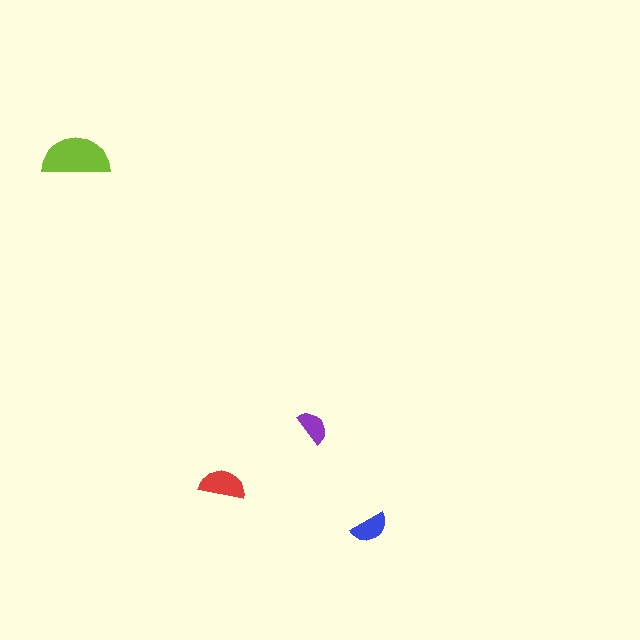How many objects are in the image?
There are 4 objects in the image.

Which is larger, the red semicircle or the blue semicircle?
The red one.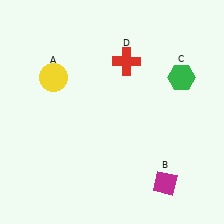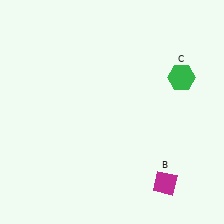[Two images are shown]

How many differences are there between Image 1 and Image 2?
There are 2 differences between the two images.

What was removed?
The yellow circle (A), the red cross (D) were removed in Image 2.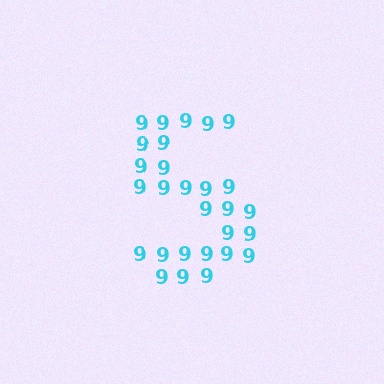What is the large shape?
The large shape is the letter S.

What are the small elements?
The small elements are digit 9's.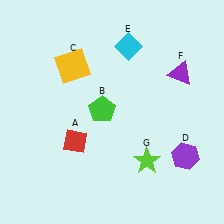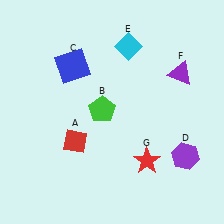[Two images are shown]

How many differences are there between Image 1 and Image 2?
There are 2 differences between the two images.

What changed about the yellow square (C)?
In Image 1, C is yellow. In Image 2, it changed to blue.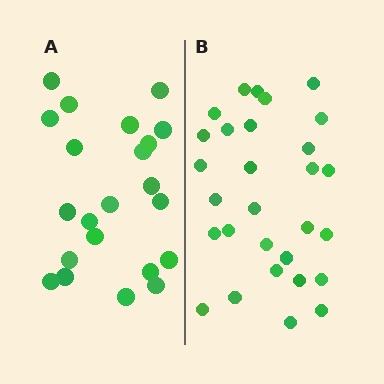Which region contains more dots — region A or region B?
Region B (the right region) has more dots.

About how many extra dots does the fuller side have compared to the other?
Region B has roughly 8 or so more dots than region A.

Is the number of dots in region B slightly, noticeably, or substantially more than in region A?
Region B has noticeably more, but not dramatically so. The ratio is roughly 1.3 to 1.